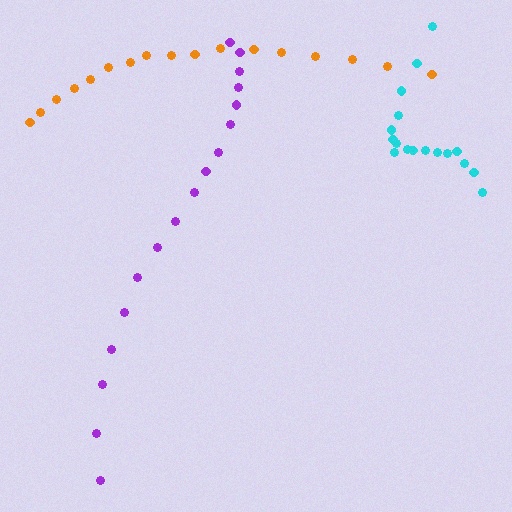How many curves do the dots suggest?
There are 3 distinct paths.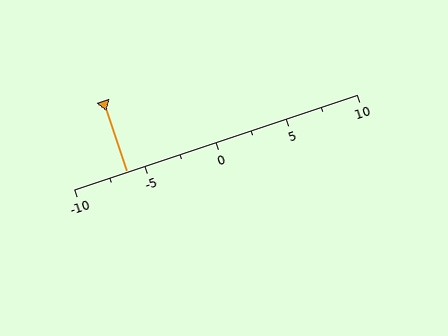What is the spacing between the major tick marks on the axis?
The major ticks are spaced 5 apart.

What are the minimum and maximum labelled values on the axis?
The axis runs from -10 to 10.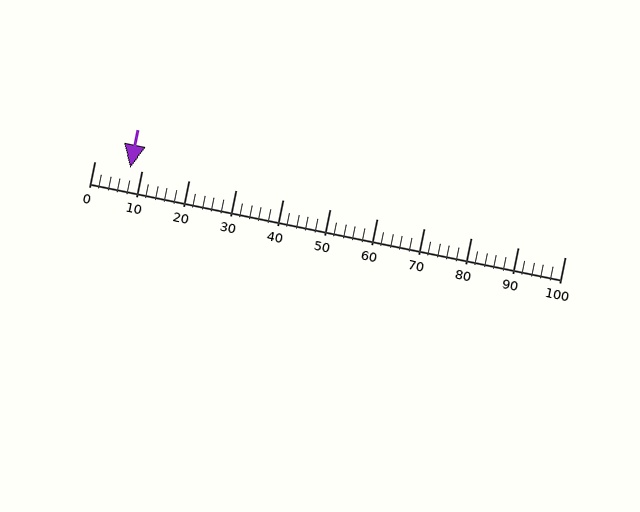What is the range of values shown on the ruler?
The ruler shows values from 0 to 100.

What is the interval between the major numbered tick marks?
The major tick marks are spaced 10 units apart.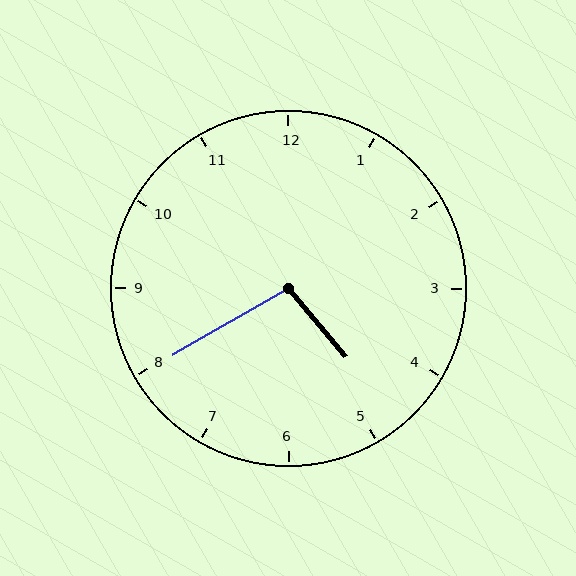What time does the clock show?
4:40.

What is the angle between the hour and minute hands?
Approximately 100 degrees.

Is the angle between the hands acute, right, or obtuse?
It is obtuse.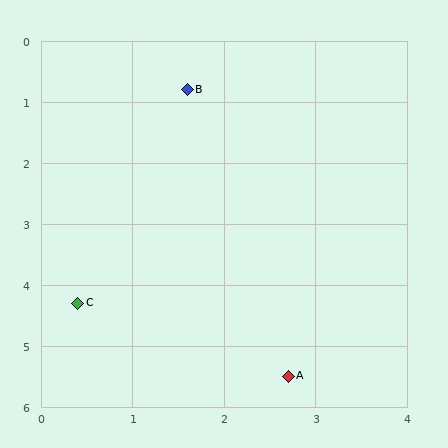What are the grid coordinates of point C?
Point C is at approximately (0.4, 4.3).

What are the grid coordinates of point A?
Point A is at approximately (2.7, 5.5).